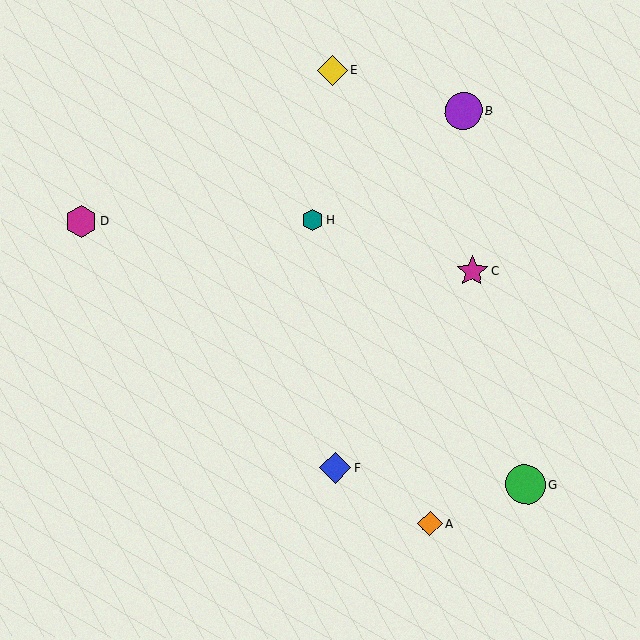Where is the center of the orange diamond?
The center of the orange diamond is at (430, 524).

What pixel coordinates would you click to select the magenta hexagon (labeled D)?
Click at (82, 222) to select the magenta hexagon D.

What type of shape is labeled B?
Shape B is a purple circle.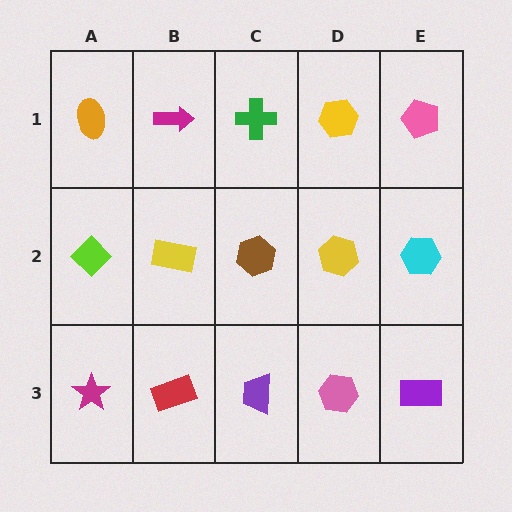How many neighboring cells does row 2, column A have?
3.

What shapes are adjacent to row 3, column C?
A brown hexagon (row 2, column C), a red rectangle (row 3, column B), a pink hexagon (row 3, column D).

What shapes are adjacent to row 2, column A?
An orange ellipse (row 1, column A), a magenta star (row 3, column A), a yellow rectangle (row 2, column B).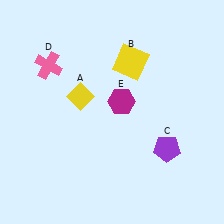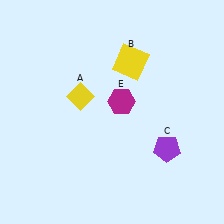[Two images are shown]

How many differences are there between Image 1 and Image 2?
There is 1 difference between the two images.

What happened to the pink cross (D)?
The pink cross (D) was removed in Image 2. It was in the top-left area of Image 1.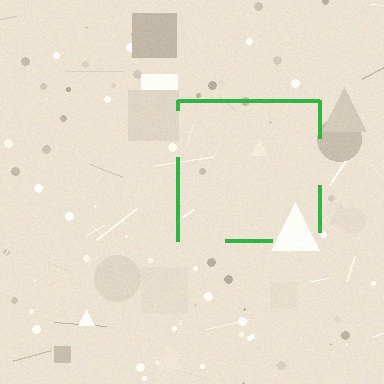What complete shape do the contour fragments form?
The contour fragments form a square.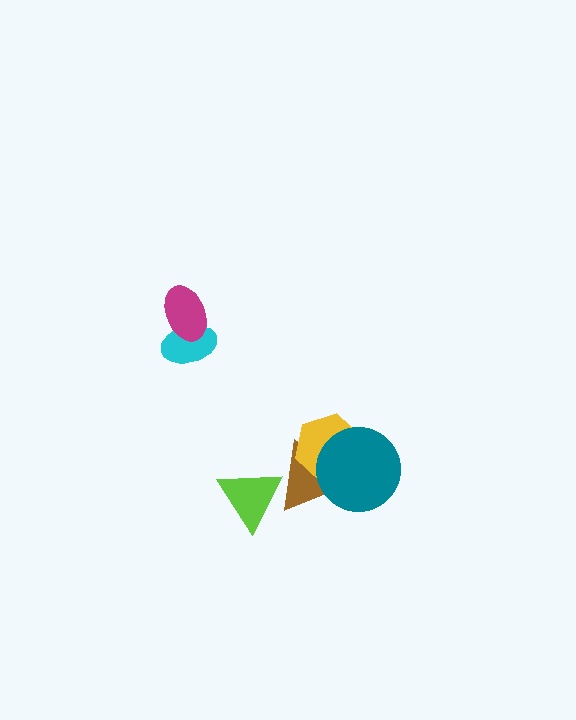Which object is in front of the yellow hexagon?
The teal circle is in front of the yellow hexagon.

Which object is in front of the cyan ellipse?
The magenta ellipse is in front of the cyan ellipse.